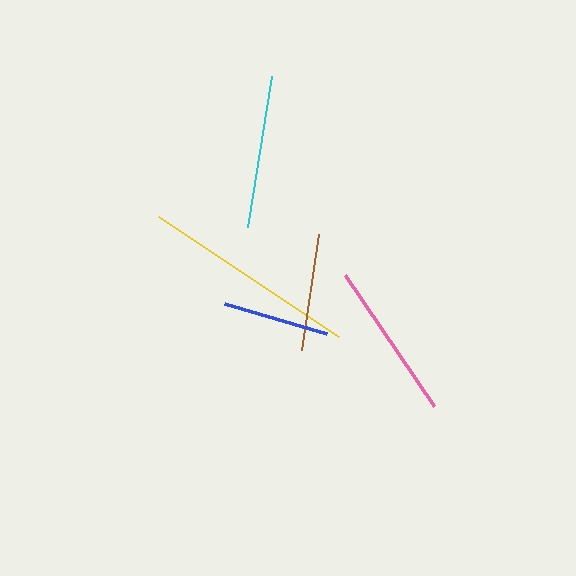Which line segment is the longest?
The yellow line is the longest at approximately 217 pixels.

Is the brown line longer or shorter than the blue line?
The brown line is longer than the blue line.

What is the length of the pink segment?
The pink segment is approximately 158 pixels long.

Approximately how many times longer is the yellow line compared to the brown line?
The yellow line is approximately 1.9 times the length of the brown line.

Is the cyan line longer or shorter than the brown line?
The cyan line is longer than the brown line.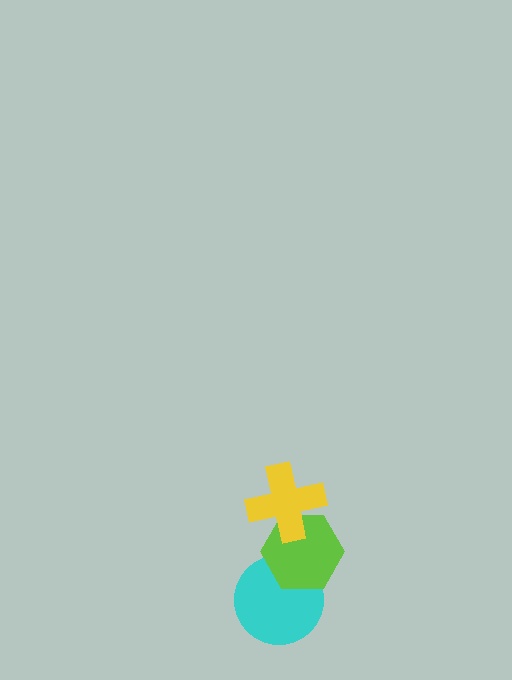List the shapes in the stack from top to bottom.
From top to bottom: the yellow cross, the lime hexagon, the cyan circle.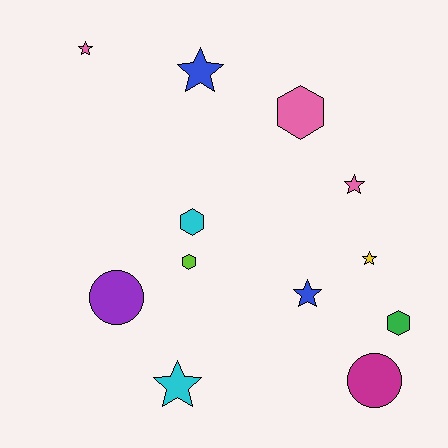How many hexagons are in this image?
There are 4 hexagons.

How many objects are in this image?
There are 12 objects.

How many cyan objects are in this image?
There are 2 cyan objects.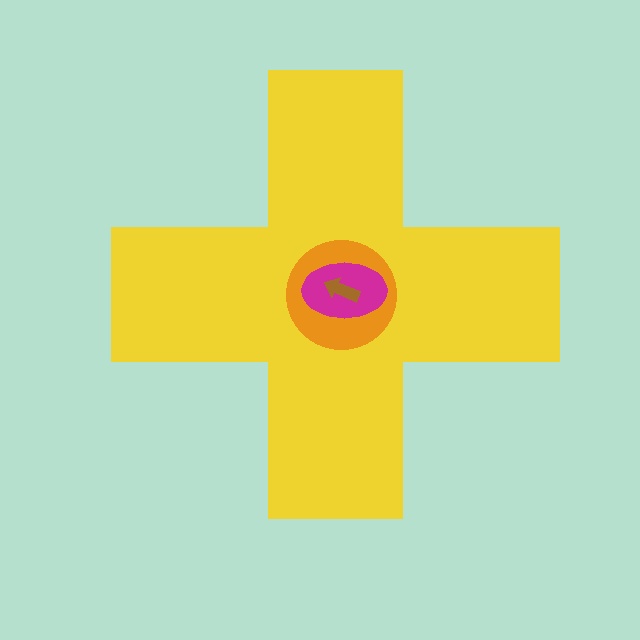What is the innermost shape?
The brown arrow.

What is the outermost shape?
The yellow cross.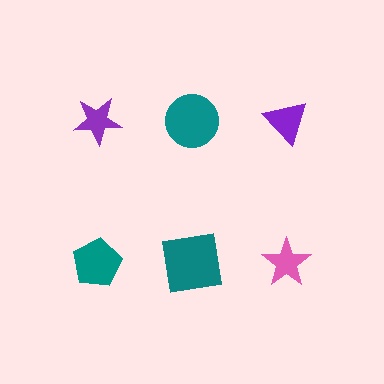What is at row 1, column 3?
A purple triangle.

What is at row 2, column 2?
A teal square.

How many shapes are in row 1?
3 shapes.